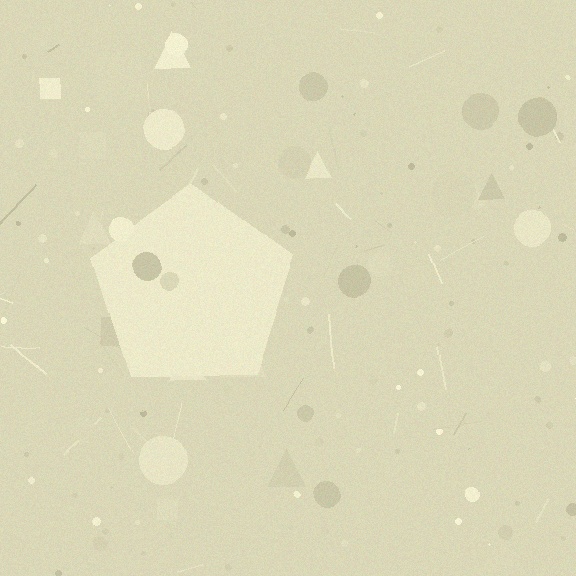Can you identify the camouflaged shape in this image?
The camouflaged shape is a pentagon.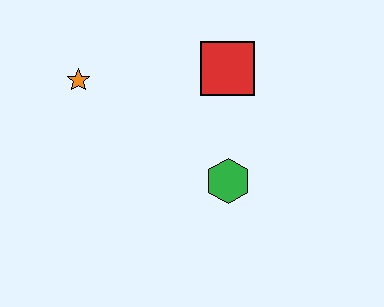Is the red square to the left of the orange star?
No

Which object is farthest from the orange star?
The green hexagon is farthest from the orange star.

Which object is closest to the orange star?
The red square is closest to the orange star.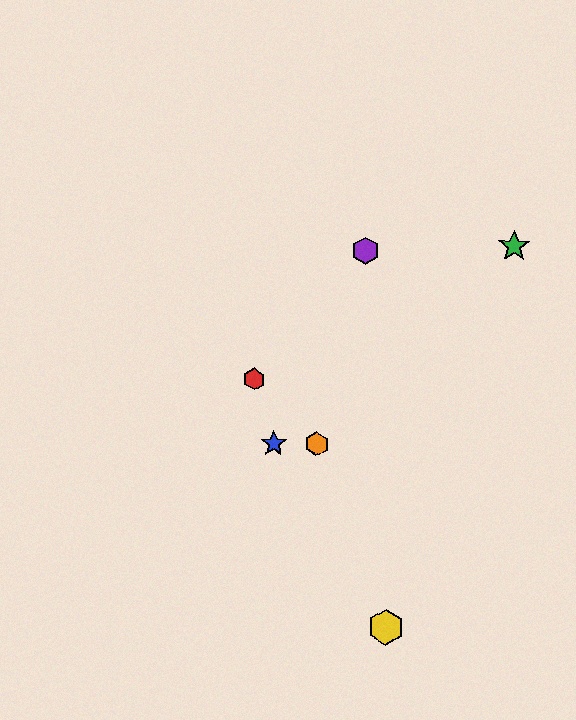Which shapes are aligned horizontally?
The blue star, the orange hexagon are aligned horizontally.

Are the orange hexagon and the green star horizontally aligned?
No, the orange hexagon is at y≈444 and the green star is at y≈246.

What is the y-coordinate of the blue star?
The blue star is at y≈443.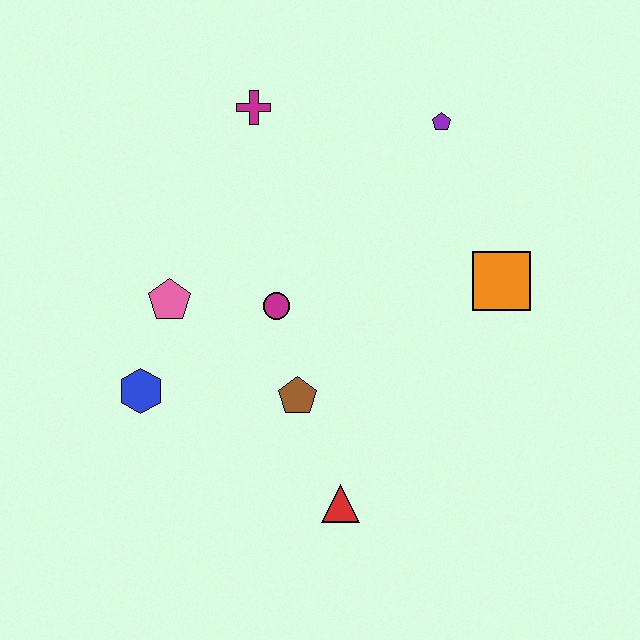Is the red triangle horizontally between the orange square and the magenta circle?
Yes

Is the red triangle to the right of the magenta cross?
Yes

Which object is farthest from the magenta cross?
The red triangle is farthest from the magenta cross.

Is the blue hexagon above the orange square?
No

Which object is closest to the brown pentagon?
The magenta circle is closest to the brown pentagon.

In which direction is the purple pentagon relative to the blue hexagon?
The purple pentagon is to the right of the blue hexagon.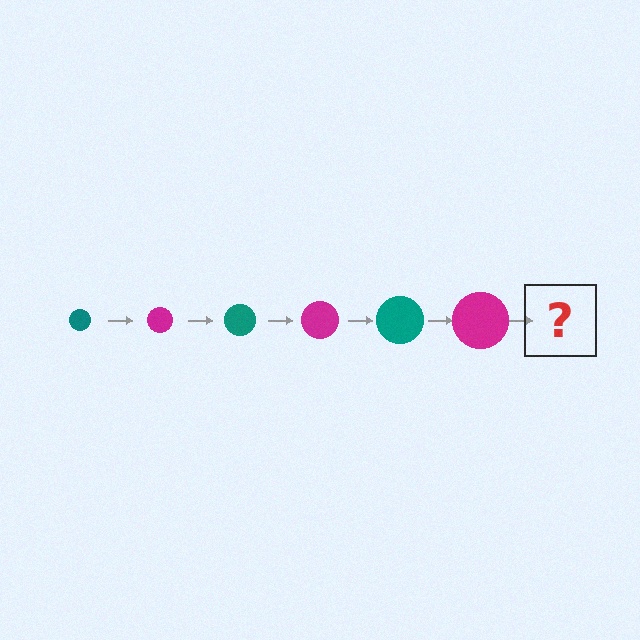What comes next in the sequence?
The next element should be a teal circle, larger than the previous one.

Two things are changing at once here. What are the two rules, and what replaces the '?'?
The two rules are that the circle grows larger each step and the color cycles through teal and magenta. The '?' should be a teal circle, larger than the previous one.